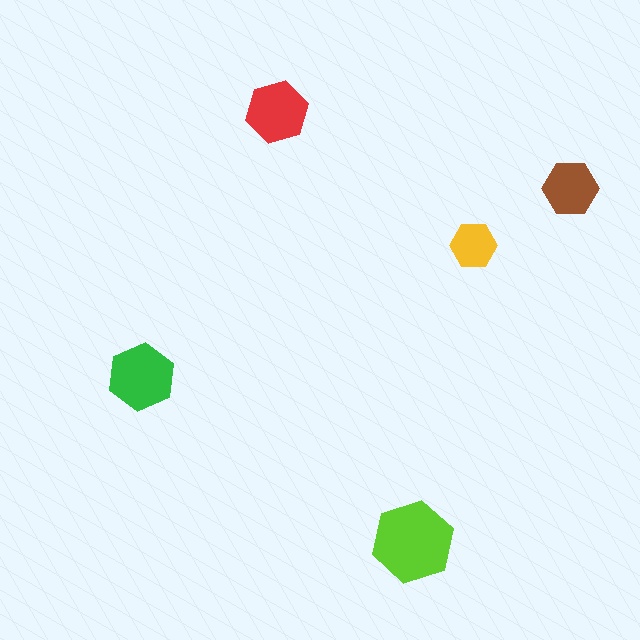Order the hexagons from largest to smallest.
the lime one, the green one, the red one, the brown one, the yellow one.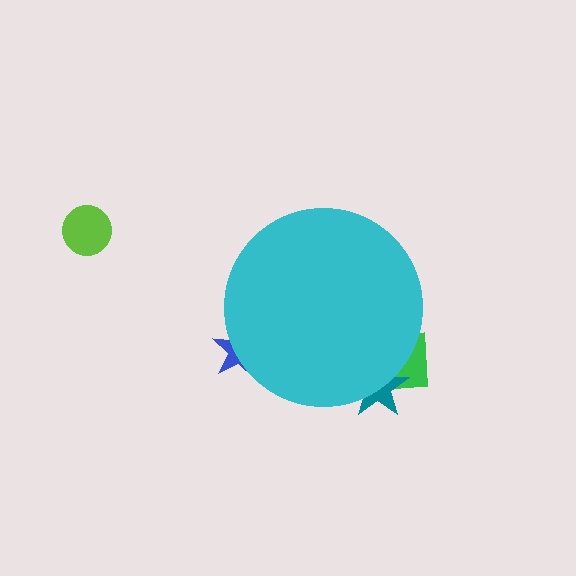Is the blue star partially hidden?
Yes, the blue star is partially hidden behind the cyan circle.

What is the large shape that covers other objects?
A cyan circle.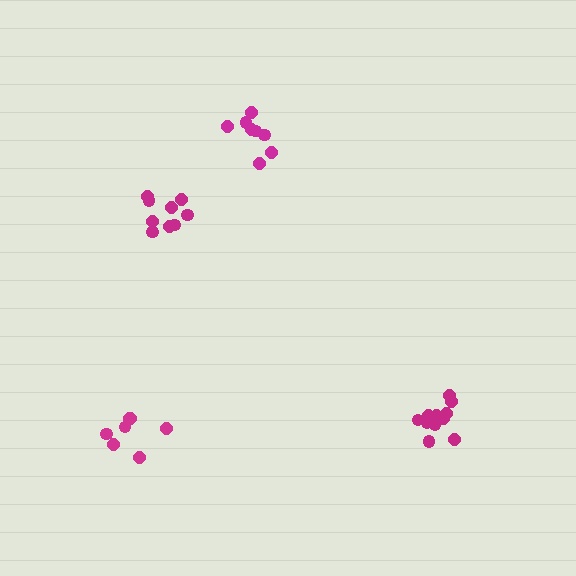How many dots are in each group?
Group 1: 9 dots, Group 2: 7 dots, Group 3: 8 dots, Group 4: 12 dots (36 total).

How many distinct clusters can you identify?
There are 4 distinct clusters.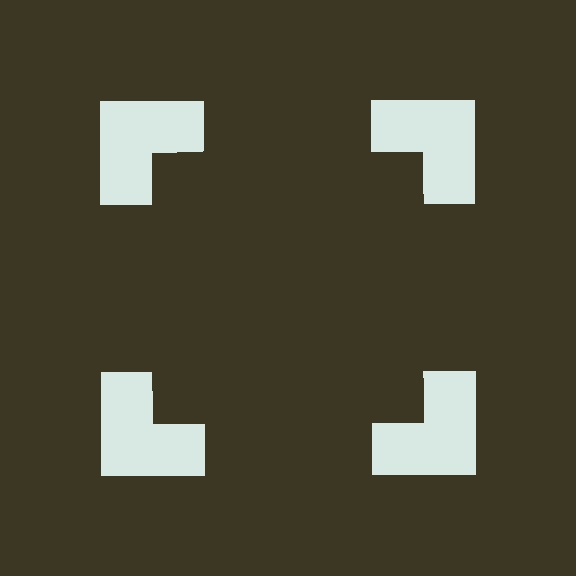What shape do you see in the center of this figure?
An illusory square — its edges are inferred from the aligned wedge cuts in the notched squares, not physically drawn.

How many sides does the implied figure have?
4 sides.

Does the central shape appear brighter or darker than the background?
It typically appears slightly darker than the background, even though no actual brightness change is drawn.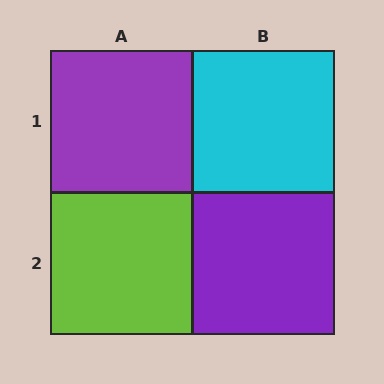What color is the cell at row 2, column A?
Lime.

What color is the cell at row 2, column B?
Purple.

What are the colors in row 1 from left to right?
Purple, cyan.